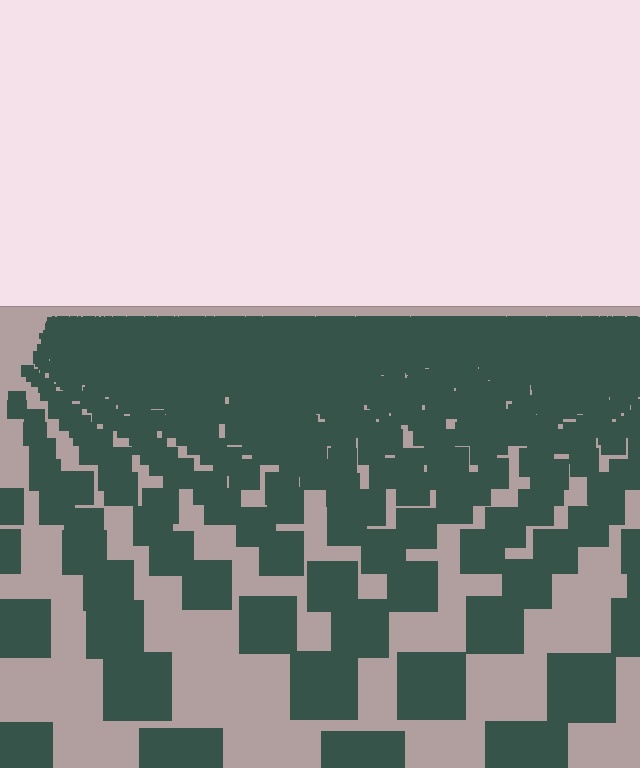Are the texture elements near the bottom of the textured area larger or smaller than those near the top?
Larger. Near the bottom, elements are closer to the viewer and appear at a bigger on-screen size.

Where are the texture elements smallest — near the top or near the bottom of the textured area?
Near the top.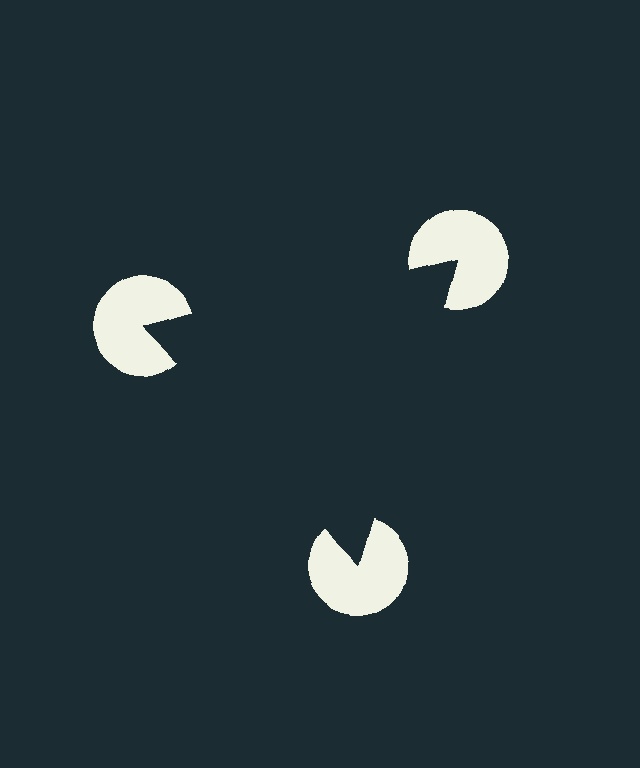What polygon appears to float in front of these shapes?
An illusory triangle — its edges are inferred from the aligned wedge cuts in the pac-man discs, not physically drawn.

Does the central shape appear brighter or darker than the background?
It typically appears slightly darker than the background, even though no actual brightness change is drawn.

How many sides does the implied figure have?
3 sides.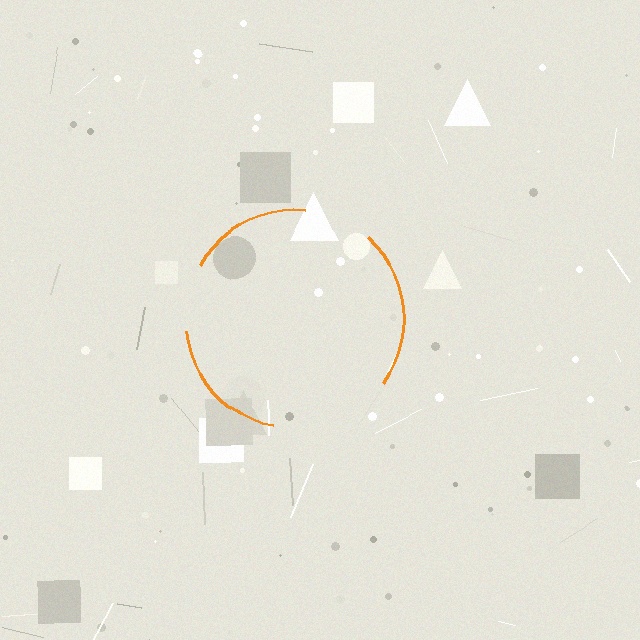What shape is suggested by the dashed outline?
The dashed outline suggests a circle.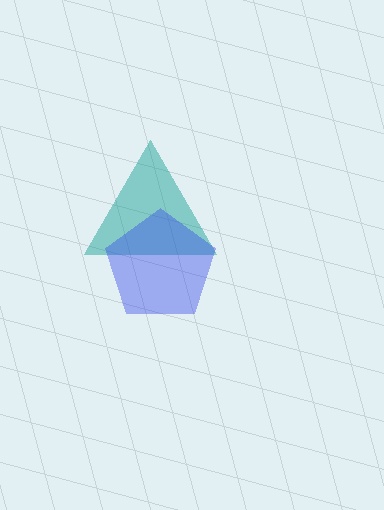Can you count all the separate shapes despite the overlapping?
Yes, there are 2 separate shapes.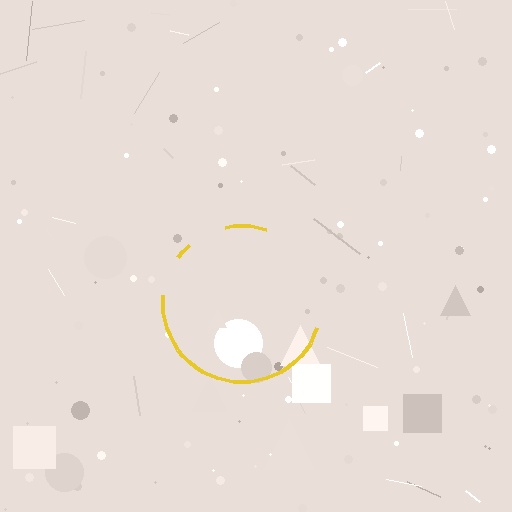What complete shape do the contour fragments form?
The contour fragments form a circle.